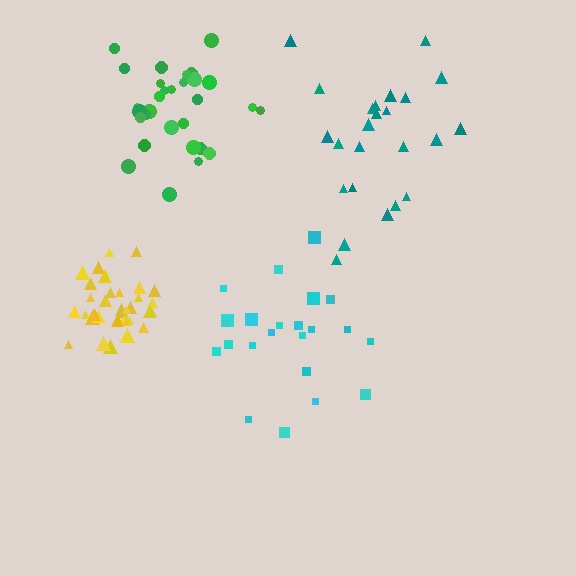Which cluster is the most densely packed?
Yellow.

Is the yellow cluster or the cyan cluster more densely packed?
Yellow.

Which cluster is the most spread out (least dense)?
Teal.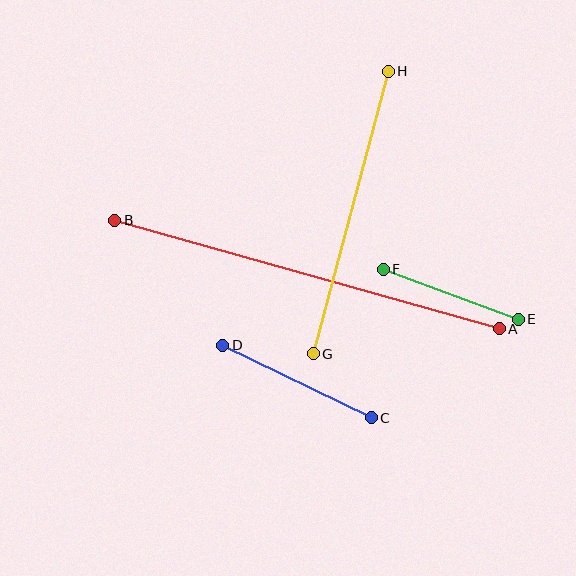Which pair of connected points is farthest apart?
Points A and B are farthest apart.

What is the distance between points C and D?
The distance is approximately 165 pixels.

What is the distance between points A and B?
The distance is approximately 399 pixels.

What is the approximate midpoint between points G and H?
The midpoint is at approximately (351, 213) pixels.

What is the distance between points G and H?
The distance is approximately 292 pixels.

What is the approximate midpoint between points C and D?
The midpoint is at approximately (297, 382) pixels.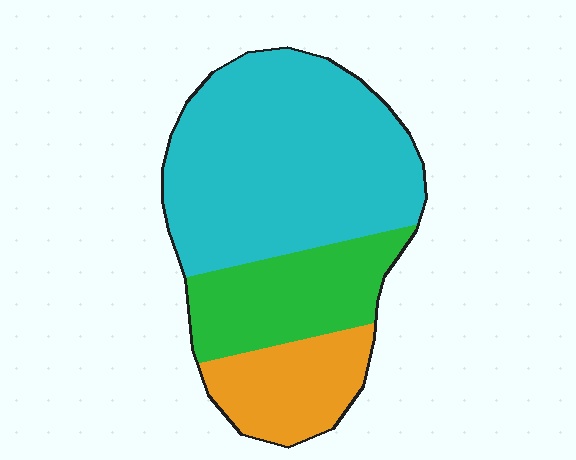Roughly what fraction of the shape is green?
Green covers about 25% of the shape.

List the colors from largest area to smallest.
From largest to smallest: cyan, green, orange.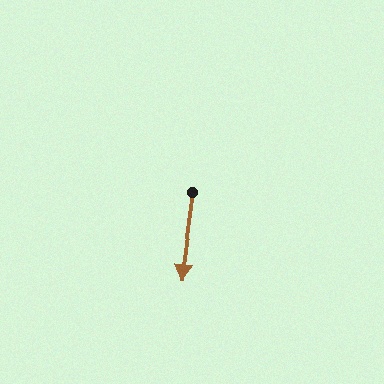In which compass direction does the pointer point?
South.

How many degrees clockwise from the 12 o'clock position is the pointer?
Approximately 187 degrees.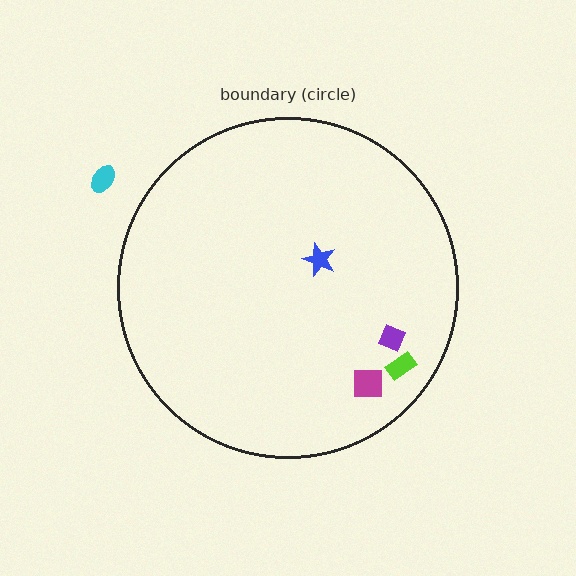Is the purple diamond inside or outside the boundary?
Inside.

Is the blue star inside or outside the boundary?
Inside.